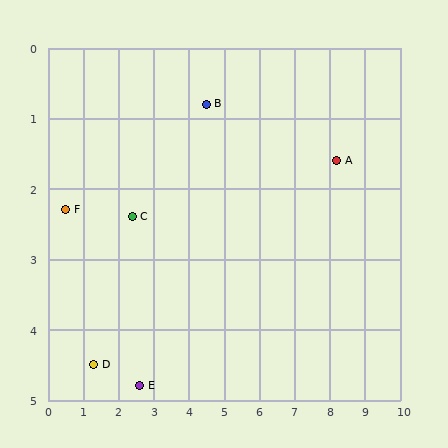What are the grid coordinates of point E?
Point E is at approximately (2.6, 4.8).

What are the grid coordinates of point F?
Point F is at approximately (0.5, 2.3).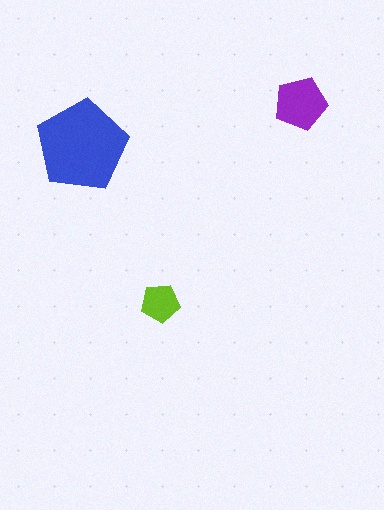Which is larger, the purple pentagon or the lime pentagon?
The purple one.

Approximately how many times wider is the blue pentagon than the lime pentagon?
About 2.5 times wider.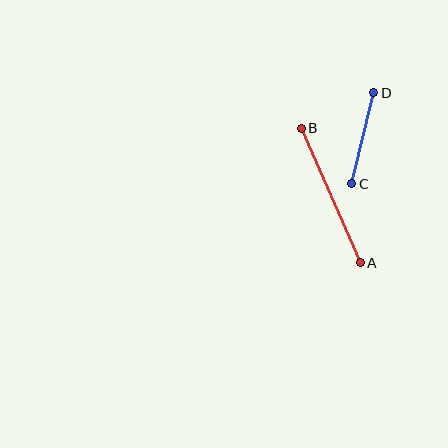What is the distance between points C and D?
The distance is approximately 93 pixels.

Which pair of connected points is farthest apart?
Points A and B are farthest apart.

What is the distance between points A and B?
The distance is approximately 147 pixels.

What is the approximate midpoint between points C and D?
The midpoint is at approximately (363, 138) pixels.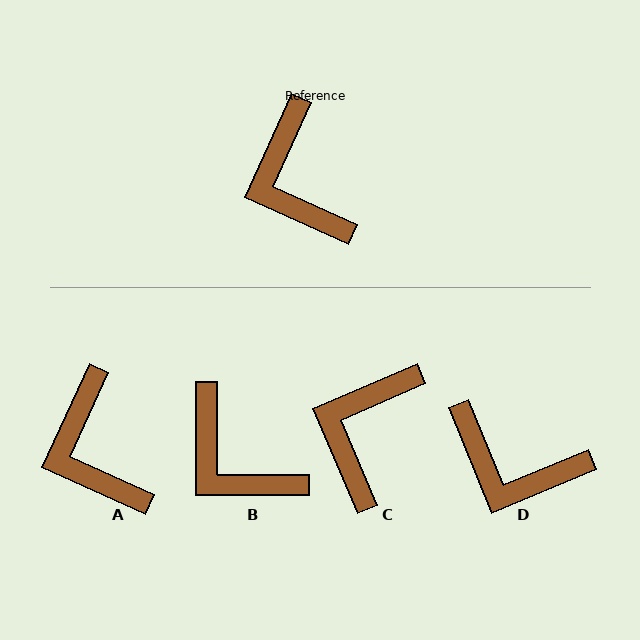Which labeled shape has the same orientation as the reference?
A.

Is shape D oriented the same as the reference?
No, it is off by about 47 degrees.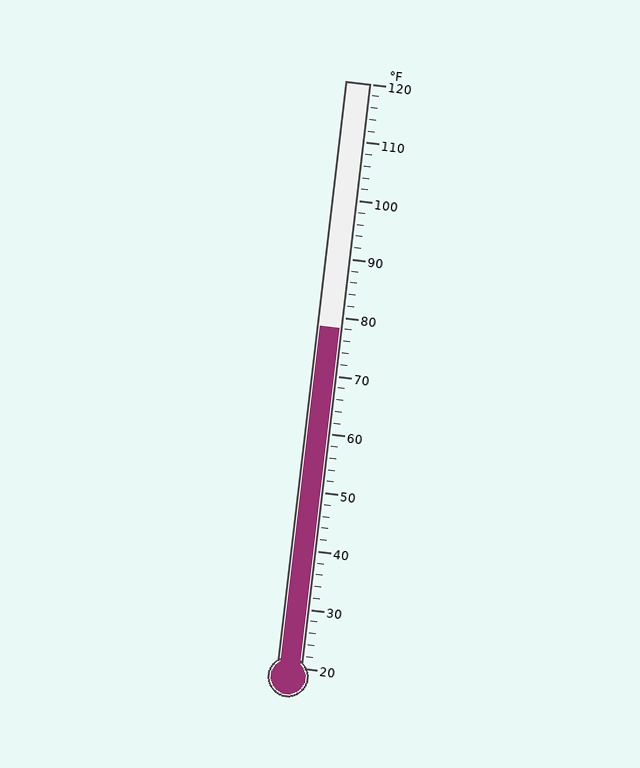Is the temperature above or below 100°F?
The temperature is below 100°F.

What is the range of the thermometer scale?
The thermometer scale ranges from 20°F to 120°F.